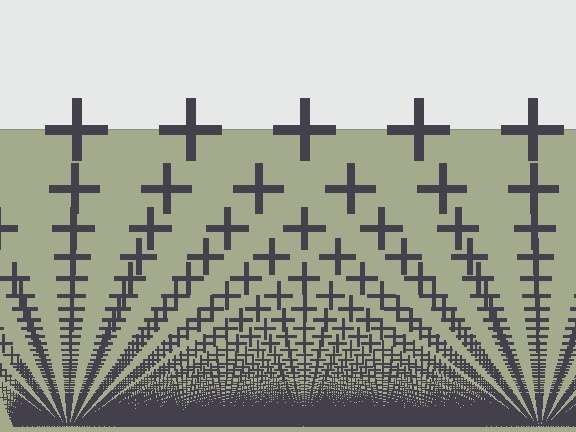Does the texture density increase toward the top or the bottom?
Density increases toward the bottom.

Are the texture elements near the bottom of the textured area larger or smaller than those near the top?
Smaller. The gradient is inverted — elements near the bottom are smaller and denser.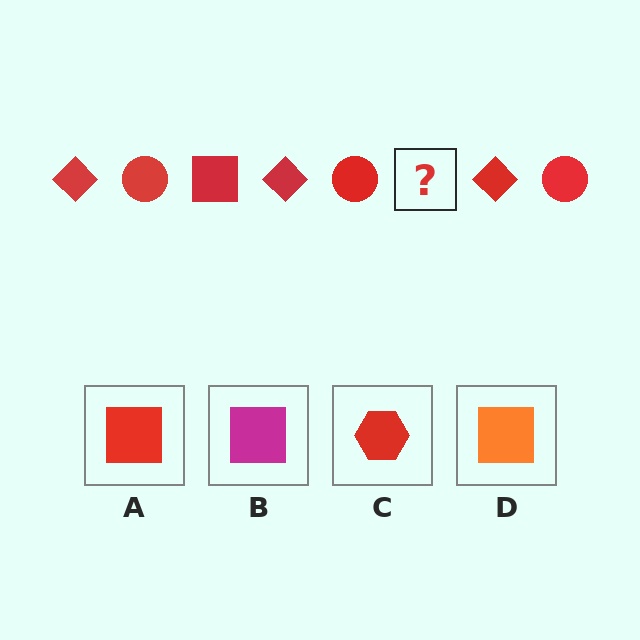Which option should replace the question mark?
Option A.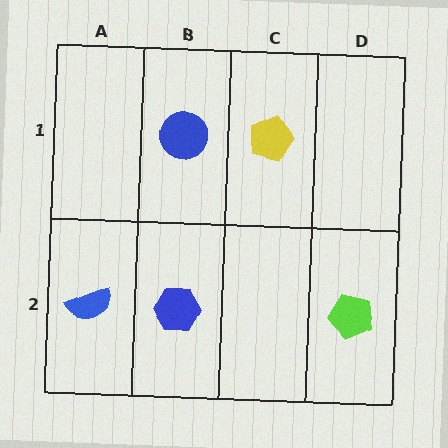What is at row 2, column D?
A lime pentagon.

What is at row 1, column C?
A yellow pentagon.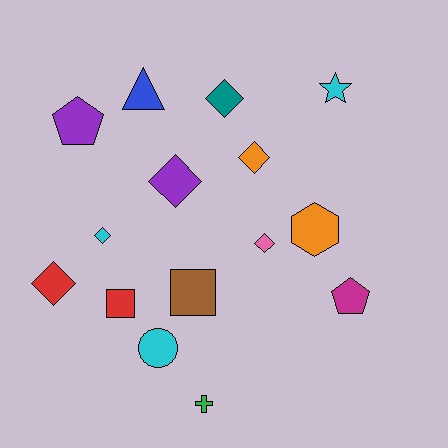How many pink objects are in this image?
There is 1 pink object.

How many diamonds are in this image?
There are 6 diamonds.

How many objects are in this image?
There are 15 objects.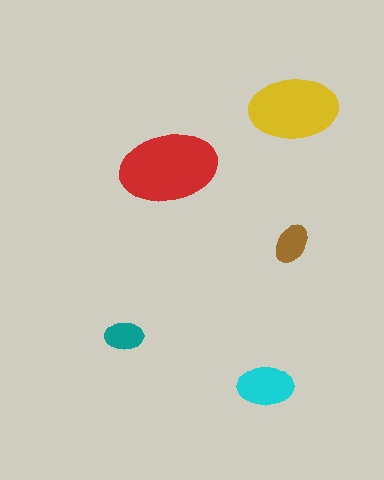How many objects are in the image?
There are 5 objects in the image.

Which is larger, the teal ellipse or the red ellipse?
The red one.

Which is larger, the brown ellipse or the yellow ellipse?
The yellow one.